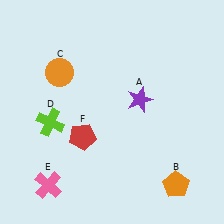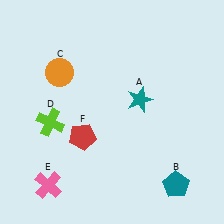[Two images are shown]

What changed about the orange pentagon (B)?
In Image 1, B is orange. In Image 2, it changed to teal.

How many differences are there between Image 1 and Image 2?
There are 2 differences between the two images.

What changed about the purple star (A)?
In Image 1, A is purple. In Image 2, it changed to teal.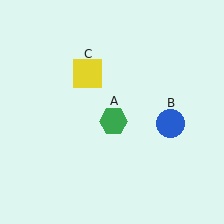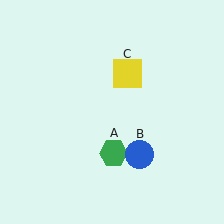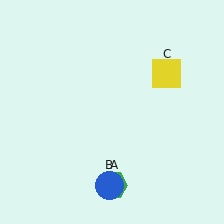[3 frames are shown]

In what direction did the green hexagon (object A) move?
The green hexagon (object A) moved down.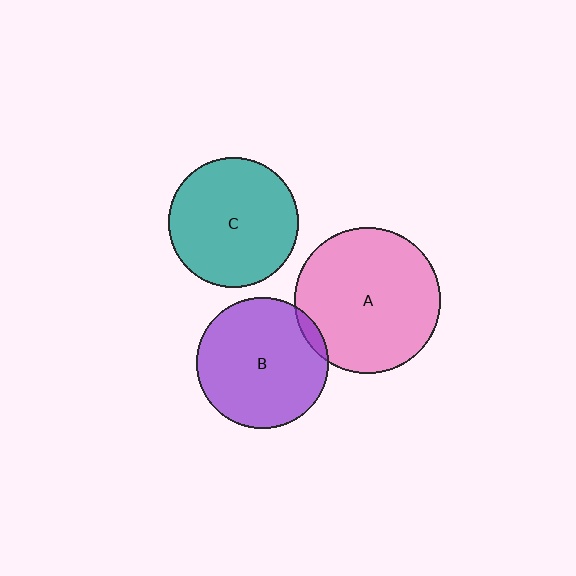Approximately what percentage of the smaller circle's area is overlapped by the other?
Approximately 5%.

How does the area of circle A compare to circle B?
Approximately 1.2 times.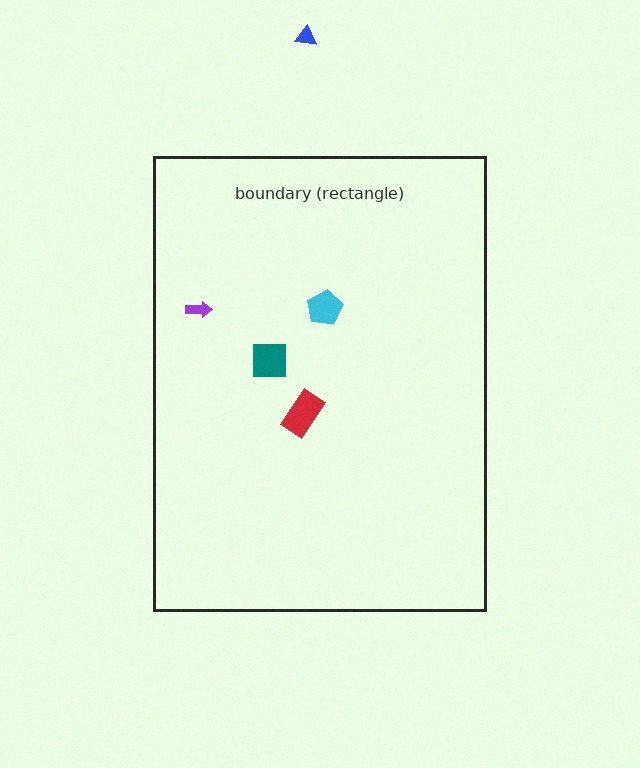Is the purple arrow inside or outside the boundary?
Inside.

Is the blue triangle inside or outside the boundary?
Outside.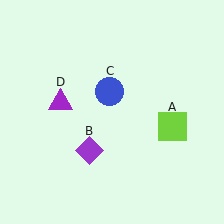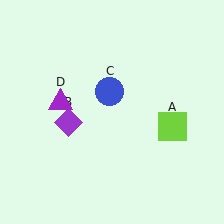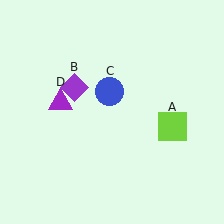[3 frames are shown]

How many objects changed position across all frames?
1 object changed position: purple diamond (object B).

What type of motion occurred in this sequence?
The purple diamond (object B) rotated clockwise around the center of the scene.